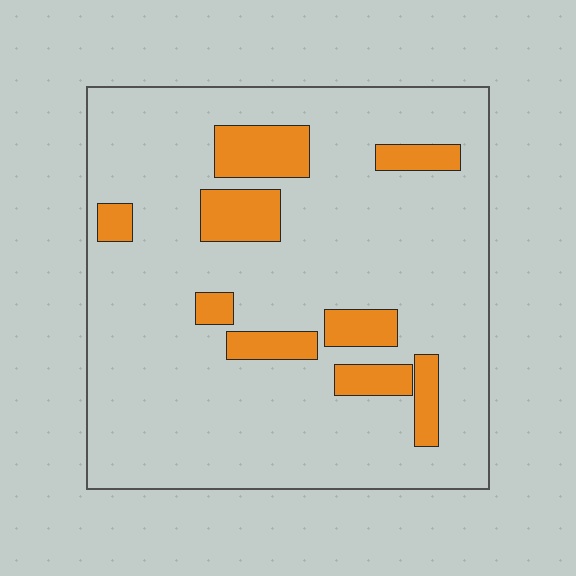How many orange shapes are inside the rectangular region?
9.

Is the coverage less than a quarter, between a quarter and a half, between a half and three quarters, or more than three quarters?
Less than a quarter.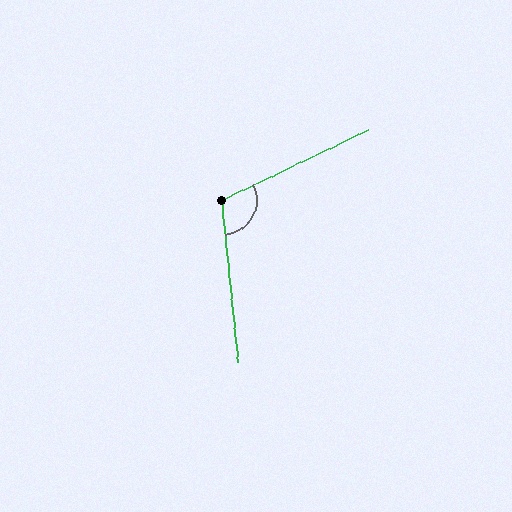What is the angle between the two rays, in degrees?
Approximately 110 degrees.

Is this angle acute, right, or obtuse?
It is obtuse.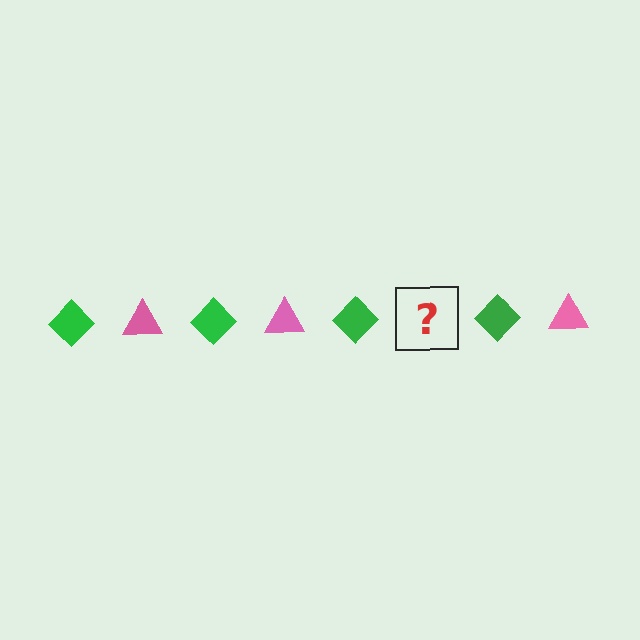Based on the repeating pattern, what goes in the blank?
The blank should be a pink triangle.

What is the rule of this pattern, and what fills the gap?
The rule is that the pattern alternates between green diamond and pink triangle. The gap should be filled with a pink triangle.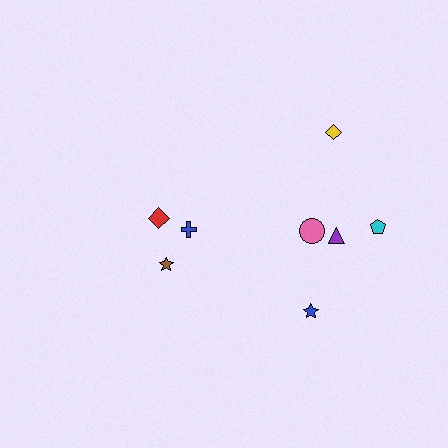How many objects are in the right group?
There are 5 objects.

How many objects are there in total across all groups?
There are 8 objects.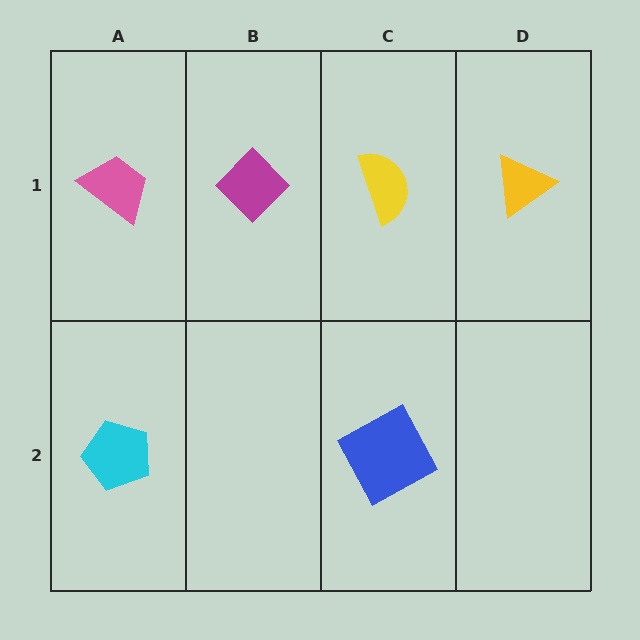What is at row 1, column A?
A pink trapezoid.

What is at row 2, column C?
A blue square.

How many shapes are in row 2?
2 shapes.